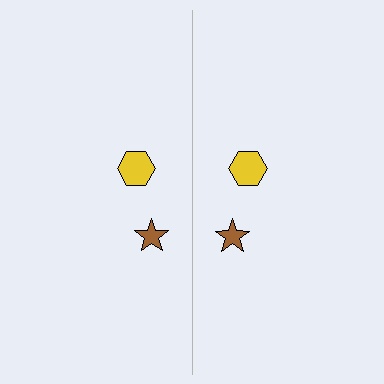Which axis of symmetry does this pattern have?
The pattern has a vertical axis of symmetry running through the center of the image.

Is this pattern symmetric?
Yes, this pattern has bilateral (reflection) symmetry.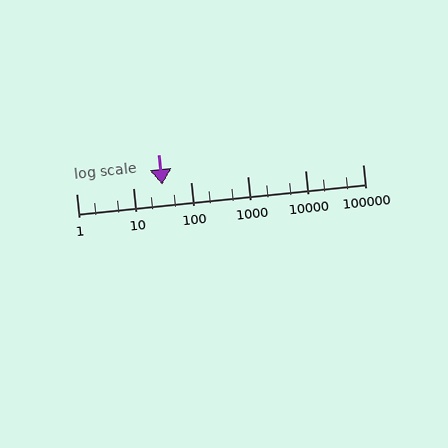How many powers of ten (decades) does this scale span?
The scale spans 5 decades, from 1 to 100000.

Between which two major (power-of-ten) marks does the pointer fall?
The pointer is between 10 and 100.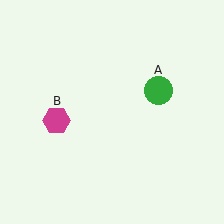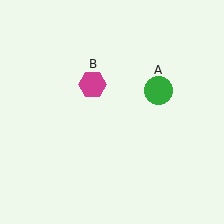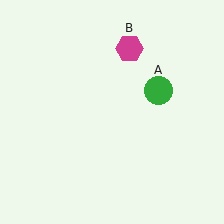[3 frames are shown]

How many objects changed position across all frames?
1 object changed position: magenta hexagon (object B).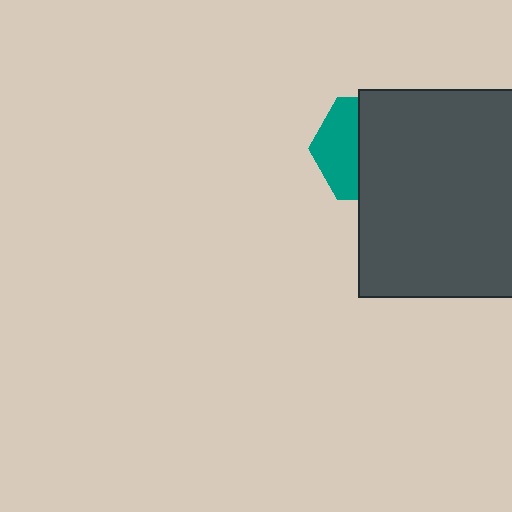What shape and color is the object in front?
The object in front is a dark gray rectangle.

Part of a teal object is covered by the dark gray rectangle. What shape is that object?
It is a hexagon.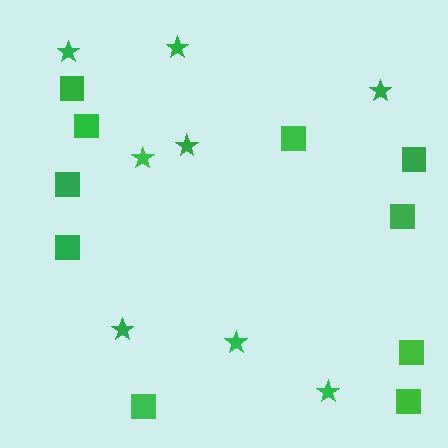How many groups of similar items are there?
There are 2 groups: one group of squares (10) and one group of stars (8).